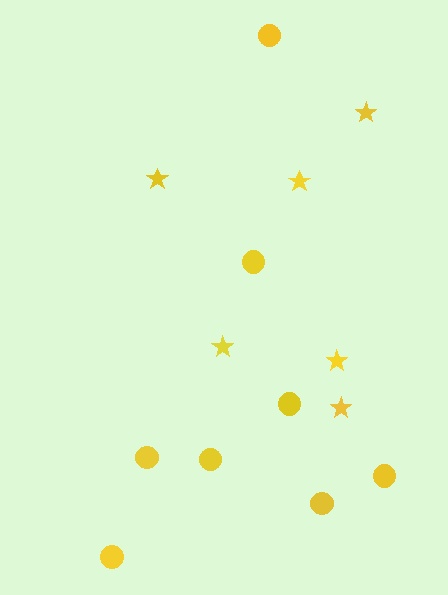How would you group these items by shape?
There are 2 groups: one group of circles (8) and one group of stars (6).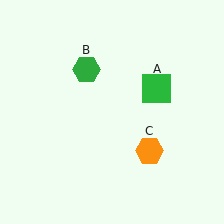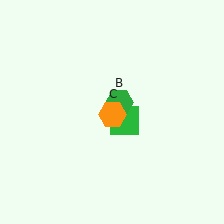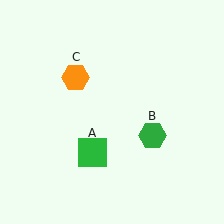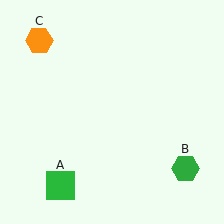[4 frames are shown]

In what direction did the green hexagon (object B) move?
The green hexagon (object B) moved down and to the right.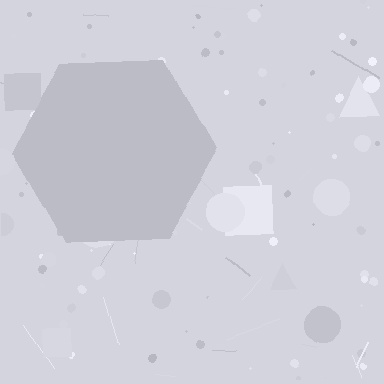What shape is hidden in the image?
A hexagon is hidden in the image.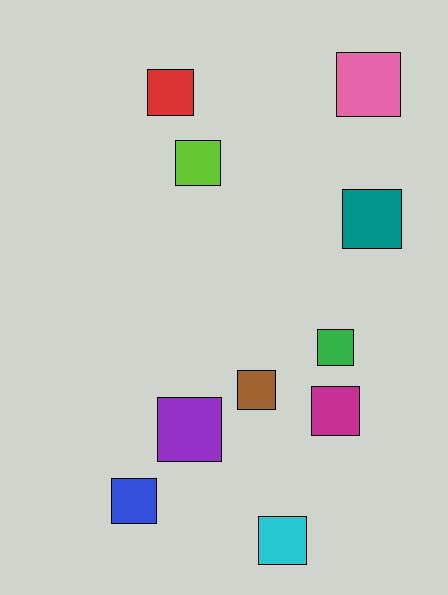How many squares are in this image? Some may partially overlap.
There are 10 squares.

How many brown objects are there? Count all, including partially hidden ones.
There is 1 brown object.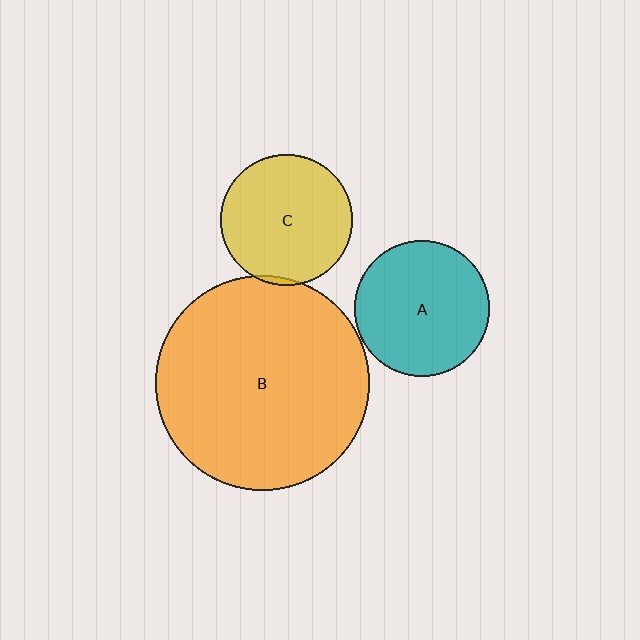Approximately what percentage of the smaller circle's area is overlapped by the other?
Approximately 5%.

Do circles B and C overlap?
Yes.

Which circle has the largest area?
Circle B (orange).